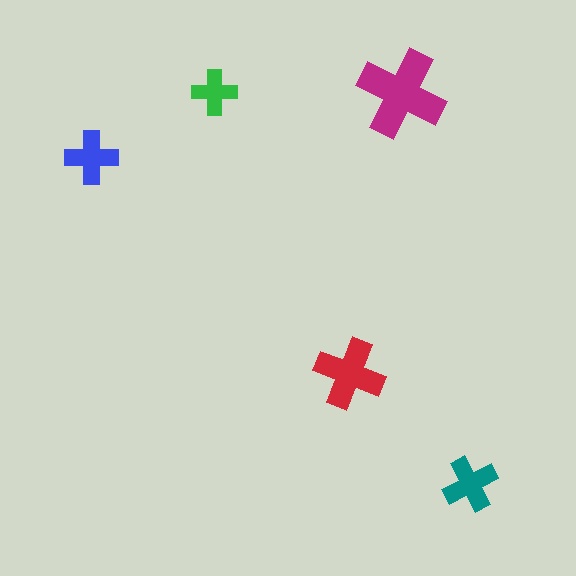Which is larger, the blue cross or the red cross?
The red one.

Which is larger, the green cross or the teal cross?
The teal one.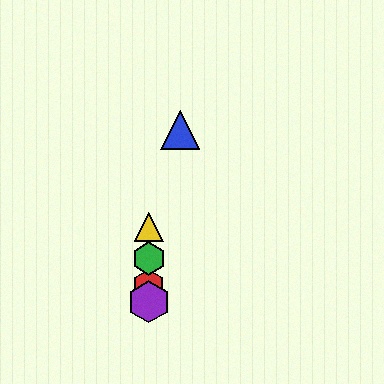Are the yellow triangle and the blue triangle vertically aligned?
No, the yellow triangle is at x≈149 and the blue triangle is at x≈180.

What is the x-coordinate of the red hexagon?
The red hexagon is at x≈149.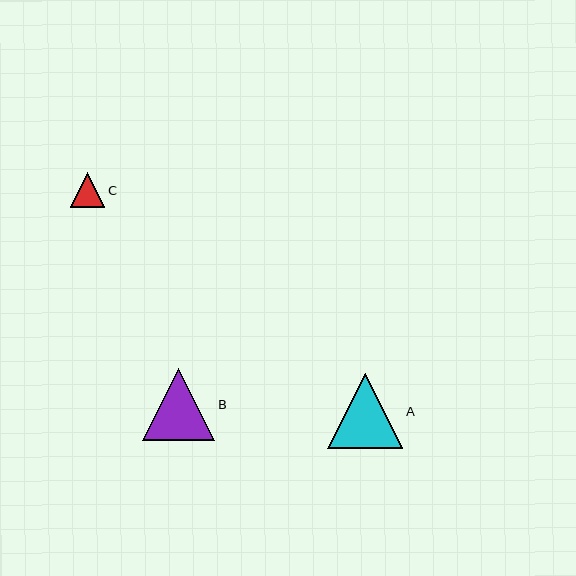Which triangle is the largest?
Triangle A is the largest with a size of approximately 75 pixels.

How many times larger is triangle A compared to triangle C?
Triangle A is approximately 2.2 times the size of triangle C.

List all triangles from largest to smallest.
From largest to smallest: A, B, C.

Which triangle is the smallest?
Triangle C is the smallest with a size of approximately 34 pixels.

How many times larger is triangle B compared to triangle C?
Triangle B is approximately 2.1 times the size of triangle C.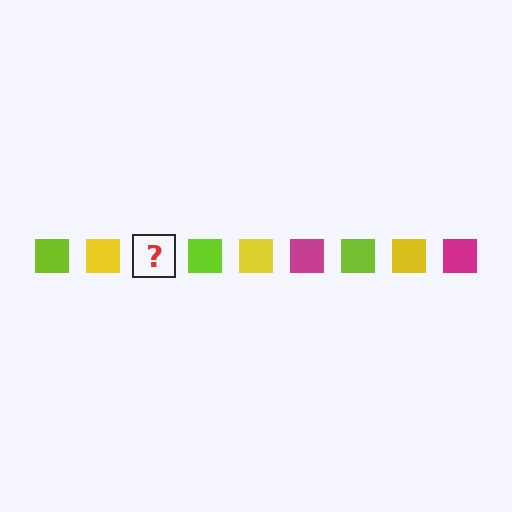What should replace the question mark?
The question mark should be replaced with a magenta square.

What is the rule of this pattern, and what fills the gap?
The rule is that the pattern cycles through lime, yellow, magenta squares. The gap should be filled with a magenta square.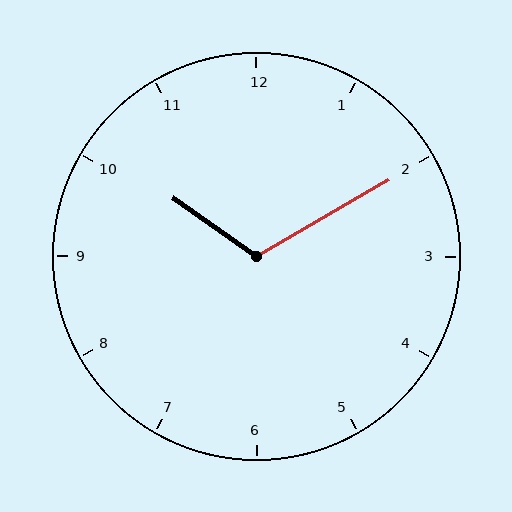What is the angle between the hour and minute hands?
Approximately 115 degrees.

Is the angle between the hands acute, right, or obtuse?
It is obtuse.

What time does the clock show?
10:10.